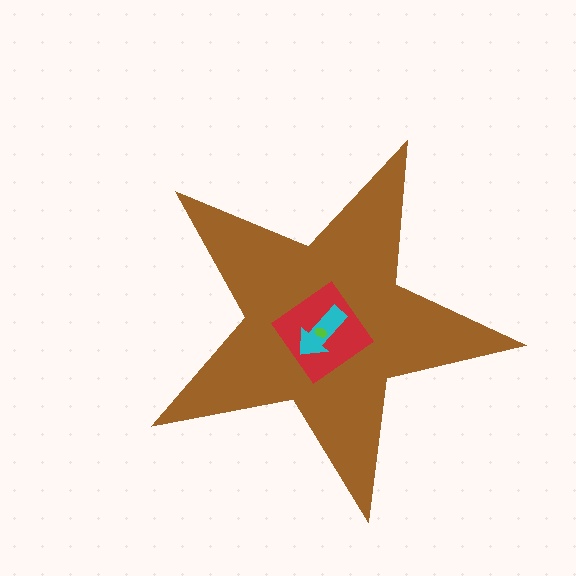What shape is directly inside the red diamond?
The cyan arrow.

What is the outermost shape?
The brown star.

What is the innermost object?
The lime ellipse.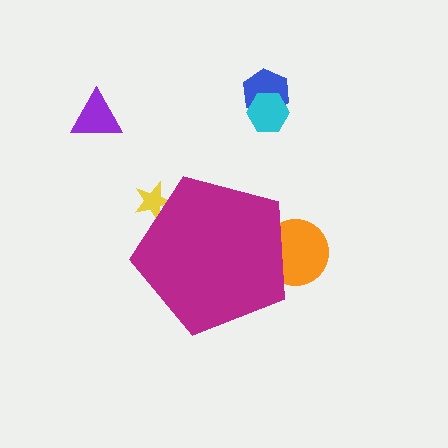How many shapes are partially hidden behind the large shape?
2 shapes are partially hidden.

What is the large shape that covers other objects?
A magenta pentagon.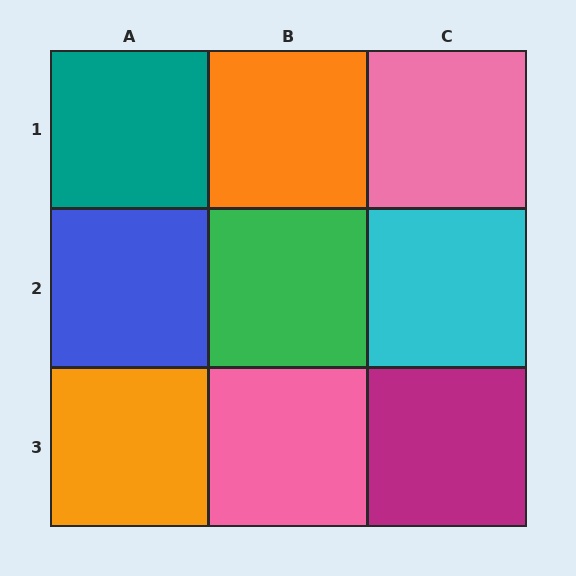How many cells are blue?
1 cell is blue.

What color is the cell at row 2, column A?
Blue.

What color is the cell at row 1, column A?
Teal.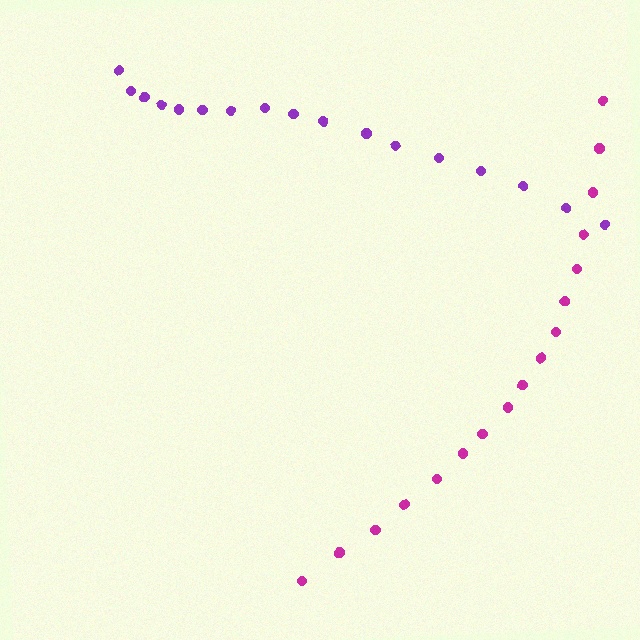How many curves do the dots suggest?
There are 2 distinct paths.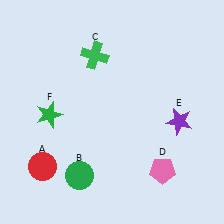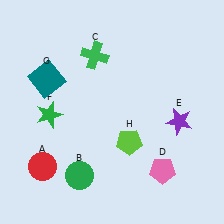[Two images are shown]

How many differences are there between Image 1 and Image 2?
There are 2 differences between the two images.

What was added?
A teal square (G), a lime pentagon (H) were added in Image 2.